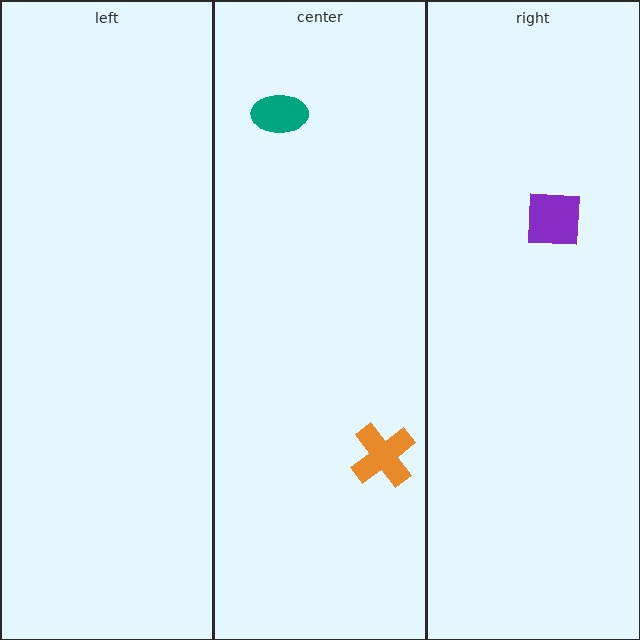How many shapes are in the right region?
1.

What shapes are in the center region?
The teal ellipse, the orange cross.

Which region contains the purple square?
The right region.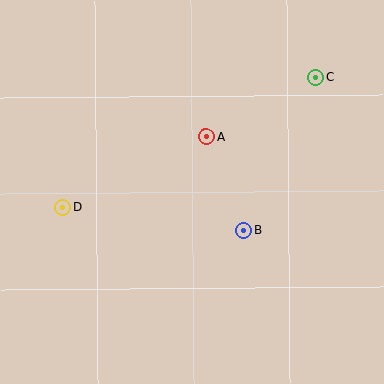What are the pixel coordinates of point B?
Point B is at (244, 230).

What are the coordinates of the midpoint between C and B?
The midpoint between C and B is at (280, 154).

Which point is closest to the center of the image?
Point A at (206, 137) is closest to the center.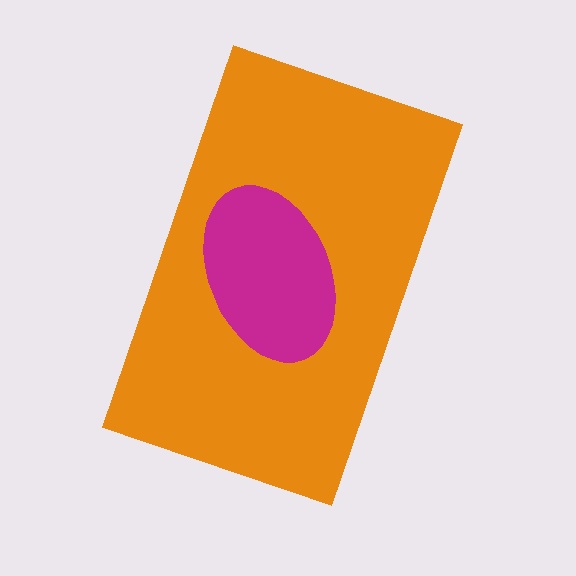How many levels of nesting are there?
2.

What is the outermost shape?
The orange rectangle.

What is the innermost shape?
The magenta ellipse.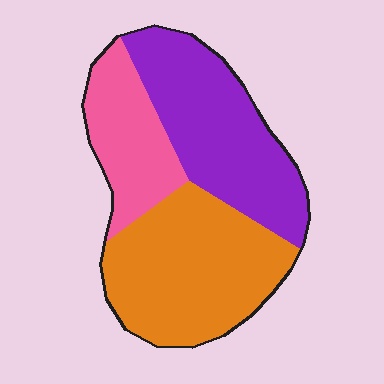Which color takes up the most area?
Orange, at roughly 40%.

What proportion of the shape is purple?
Purple takes up about three eighths (3/8) of the shape.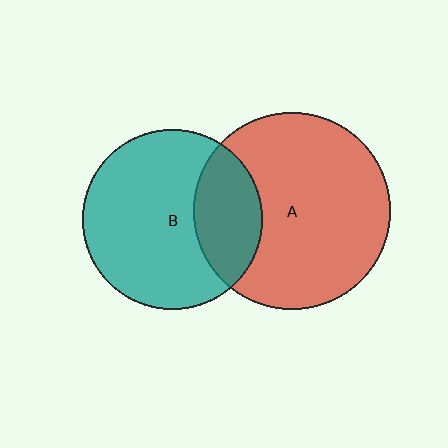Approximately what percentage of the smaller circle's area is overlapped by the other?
Approximately 25%.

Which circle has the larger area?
Circle A (red).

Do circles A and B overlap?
Yes.